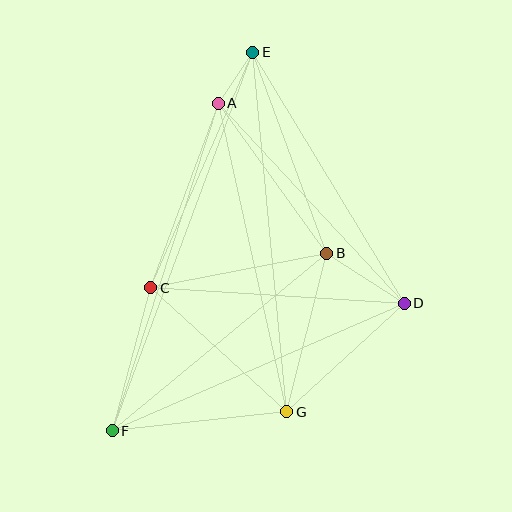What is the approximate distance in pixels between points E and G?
The distance between E and G is approximately 361 pixels.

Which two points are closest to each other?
Points A and E are closest to each other.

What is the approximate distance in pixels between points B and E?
The distance between B and E is approximately 214 pixels.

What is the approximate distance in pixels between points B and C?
The distance between B and C is approximately 179 pixels.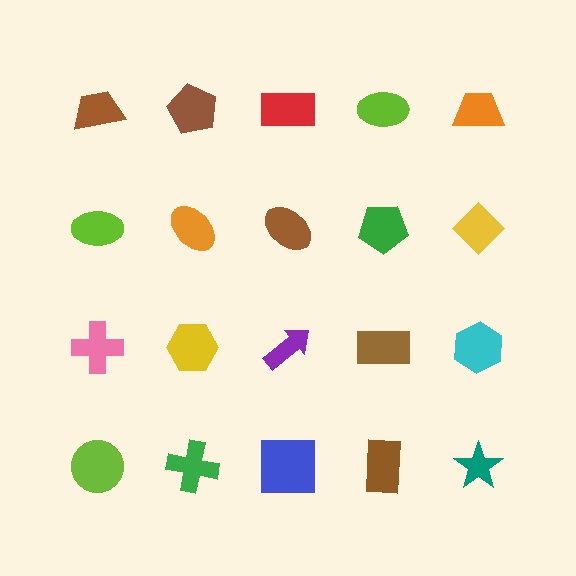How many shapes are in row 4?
5 shapes.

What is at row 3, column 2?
A yellow hexagon.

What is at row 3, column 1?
A pink cross.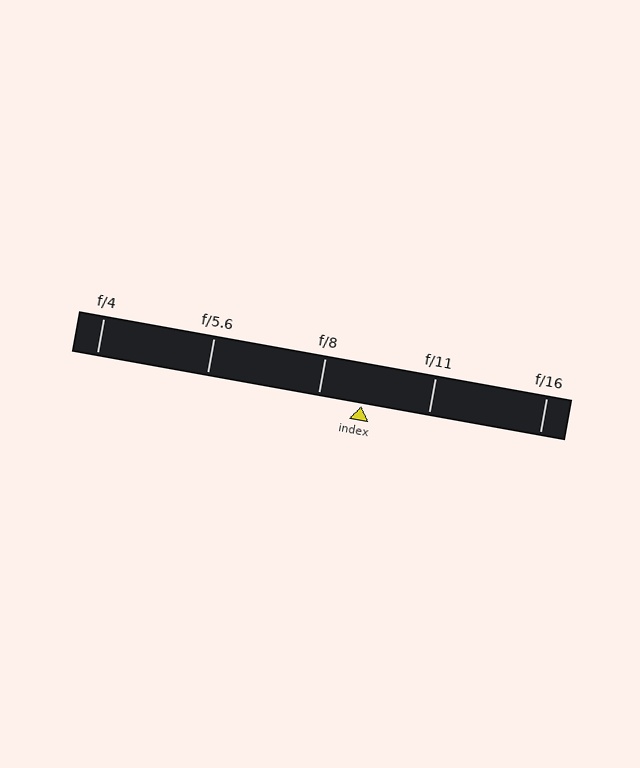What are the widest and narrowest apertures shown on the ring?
The widest aperture shown is f/4 and the narrowest is f/16.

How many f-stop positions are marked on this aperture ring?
There are 5 f-stop positions marked.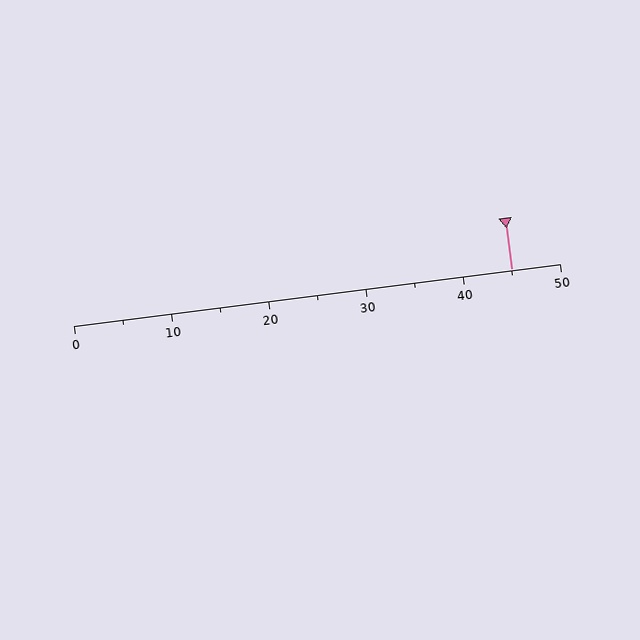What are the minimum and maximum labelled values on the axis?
The axis runs from 0 to 50.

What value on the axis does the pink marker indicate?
The marker indicates approximately 45.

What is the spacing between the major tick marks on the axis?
The major ticks are spaced 10 apart.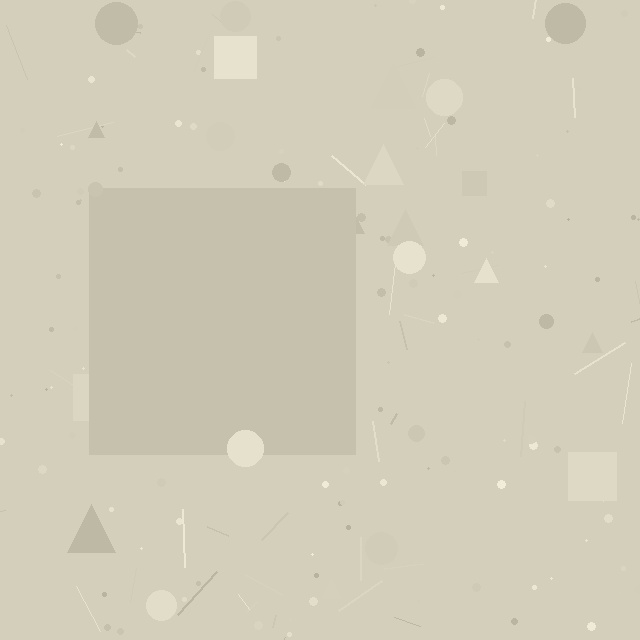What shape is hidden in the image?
A square is hidden in the image.